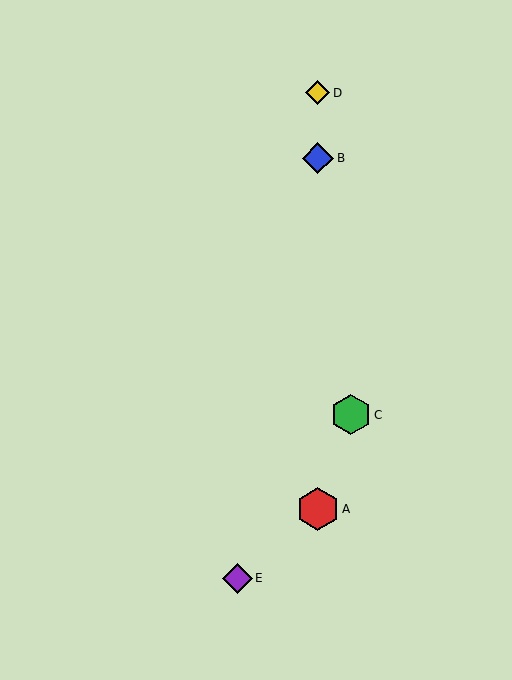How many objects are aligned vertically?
3 objects (A, B, D) are aligned vertically.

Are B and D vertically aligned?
Yes, both are at x≈318.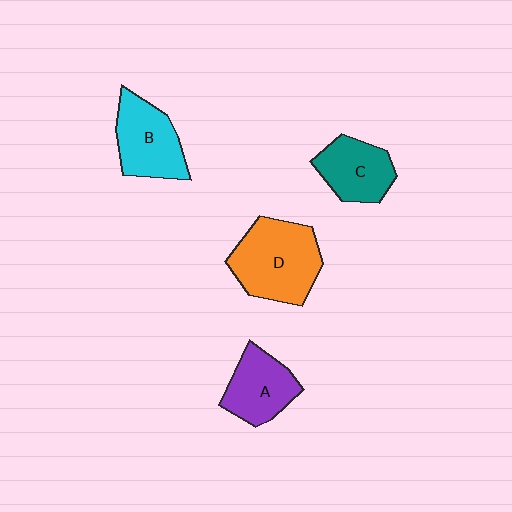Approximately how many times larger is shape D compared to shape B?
Approximately 1.3 times.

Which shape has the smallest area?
Shape C (teal).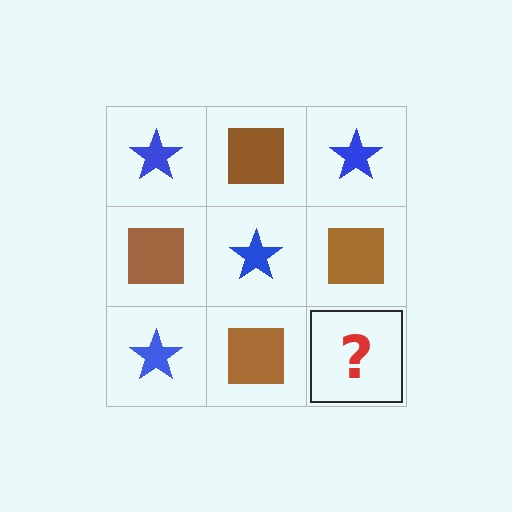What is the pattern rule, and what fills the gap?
The rule is that it alternates blue star and brown square in a checkerboard pattern. The gap should be filled with a blue star.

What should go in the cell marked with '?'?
The missing cell should contain a blue star.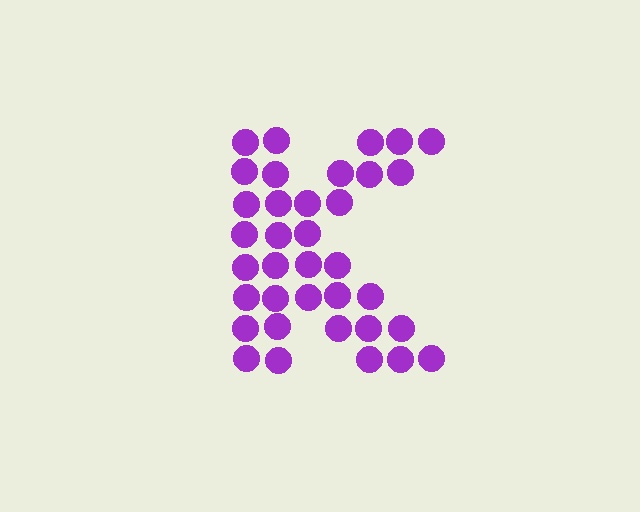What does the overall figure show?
The overall figure shows the letter K.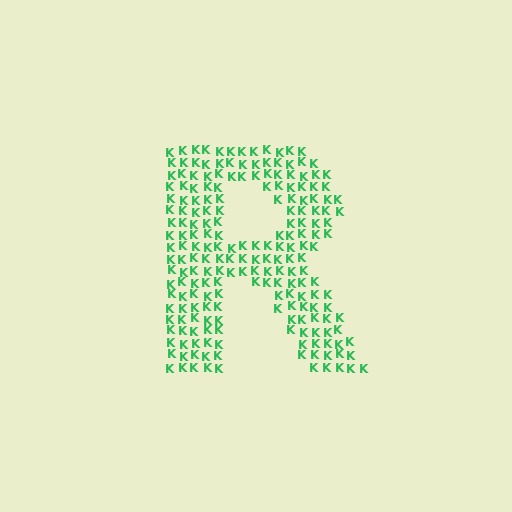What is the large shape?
The large shape is the letter R.